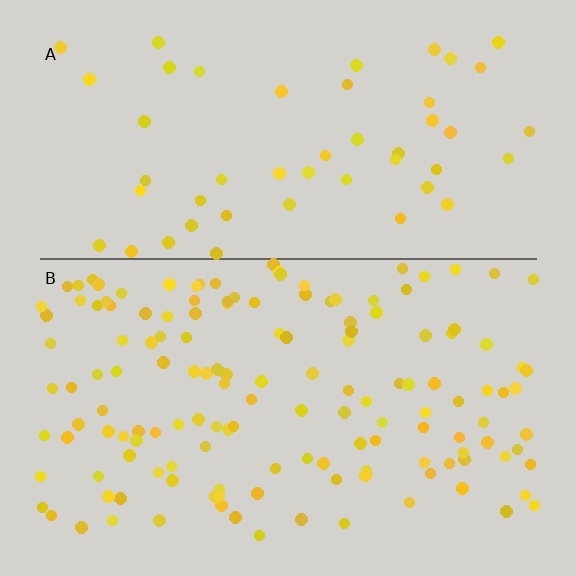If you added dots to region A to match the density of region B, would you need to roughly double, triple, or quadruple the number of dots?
Approximately triple.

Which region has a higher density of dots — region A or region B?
B (the bottom).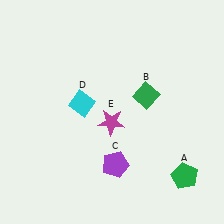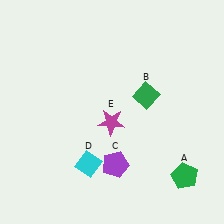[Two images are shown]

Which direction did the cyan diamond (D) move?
The cyan diamond (D) moved down.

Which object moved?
The cyan diamond (D) moved down.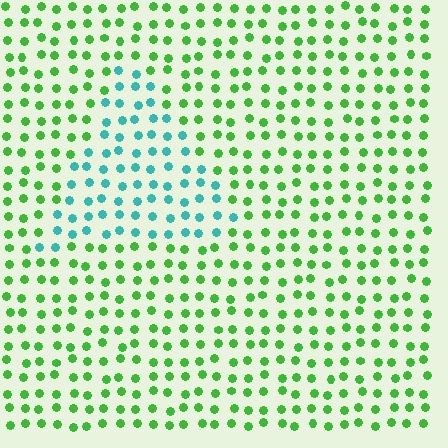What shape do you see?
I see a triangle.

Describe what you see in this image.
The image is filled with small green elements in a uniform arrangement. A triangle-shaped region is visible where the elements are tinted to a slightly different hue, forming a subtle color boundary.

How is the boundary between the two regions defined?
The boundary is defined purely by a slight shift in hue (about 55 degrees). Spacing, size, and orientation are identical on both sides.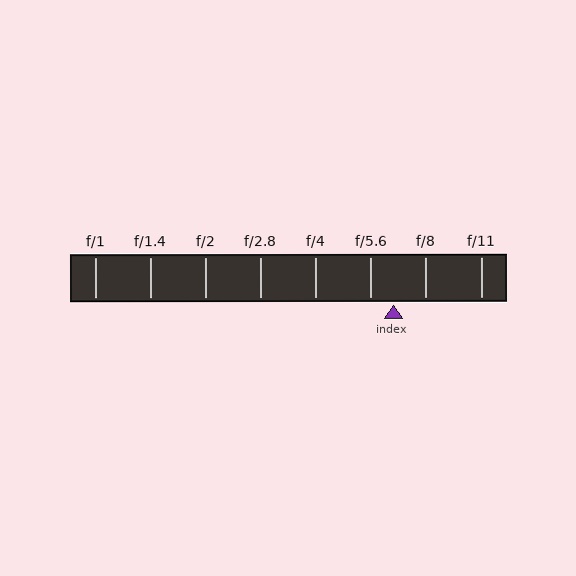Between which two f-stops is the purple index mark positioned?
The index mark is between f/5.6 and f/8.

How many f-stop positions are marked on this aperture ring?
There are 8 f-stop positions marked.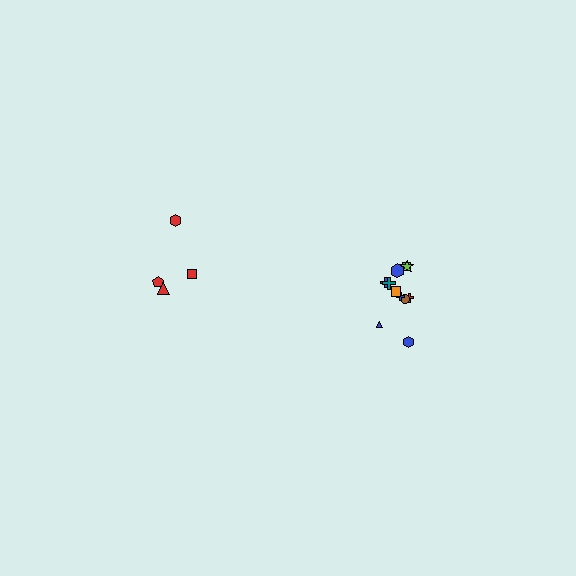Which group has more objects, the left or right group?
The right group.